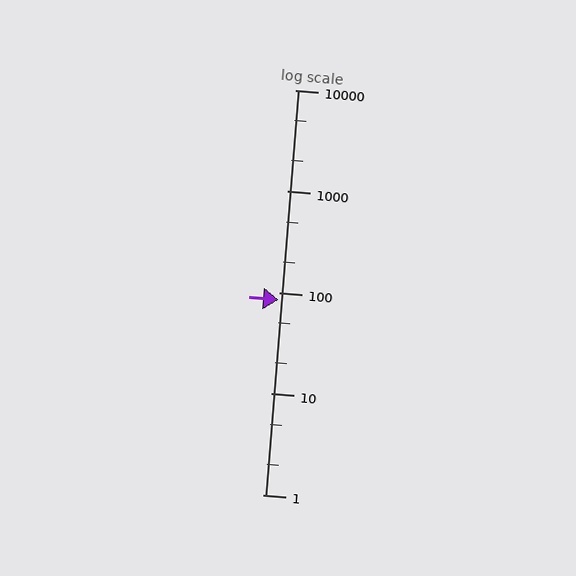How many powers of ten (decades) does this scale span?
The scale spans 4 decades, from 1 to 10000.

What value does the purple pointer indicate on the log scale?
The pointer indicates approximately 84.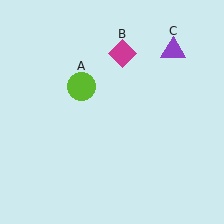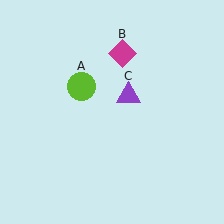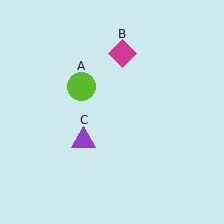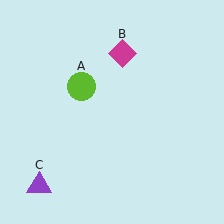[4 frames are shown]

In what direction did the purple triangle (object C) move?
The purple triangle (object C) moved down and to the left.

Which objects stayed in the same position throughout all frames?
Lime circle (object A) and magenta diamond (object B) remained stationary.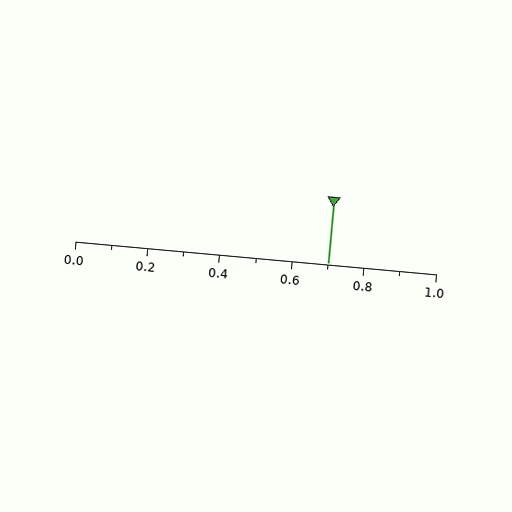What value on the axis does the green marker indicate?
The marker indicates approximately 0.7.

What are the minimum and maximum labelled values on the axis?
The axis runs from 0.0 to 1.0.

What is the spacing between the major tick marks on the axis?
The major ticks are spaced 0.2 apart.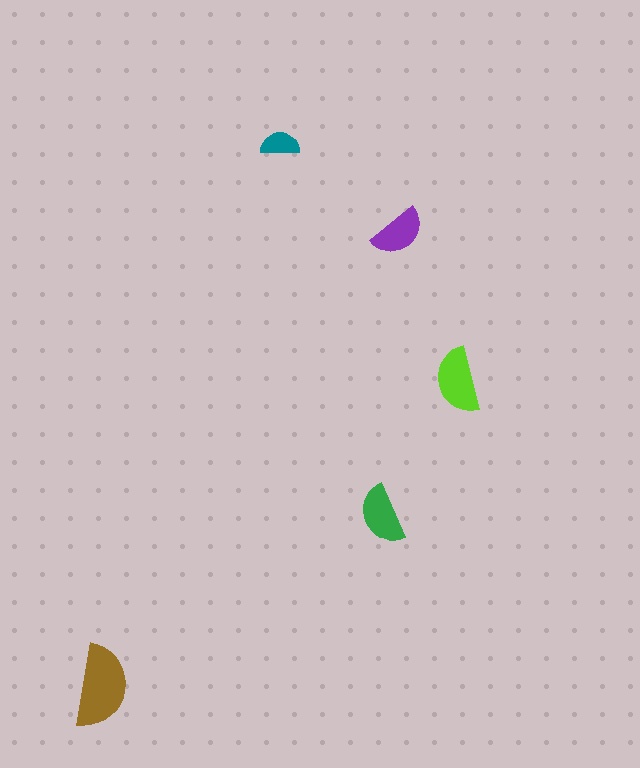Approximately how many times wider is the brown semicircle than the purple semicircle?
About 1.5 times wider.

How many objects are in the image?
There are 5 objects in the image.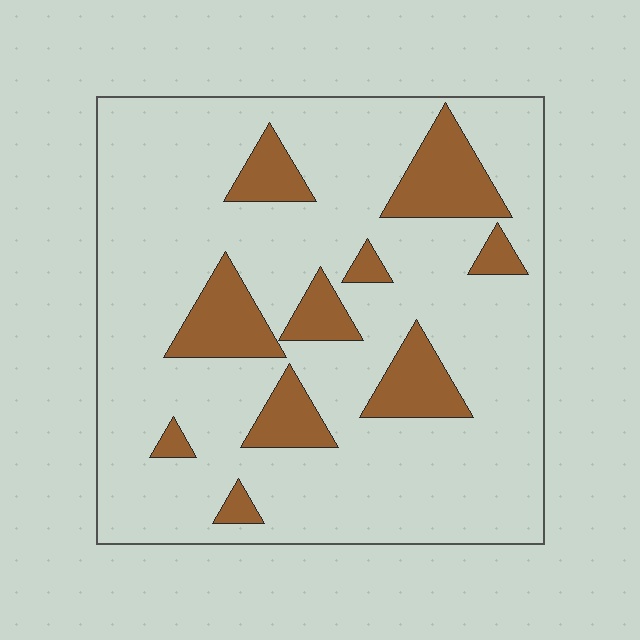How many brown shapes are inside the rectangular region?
10.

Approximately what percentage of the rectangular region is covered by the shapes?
Approximately 20%.